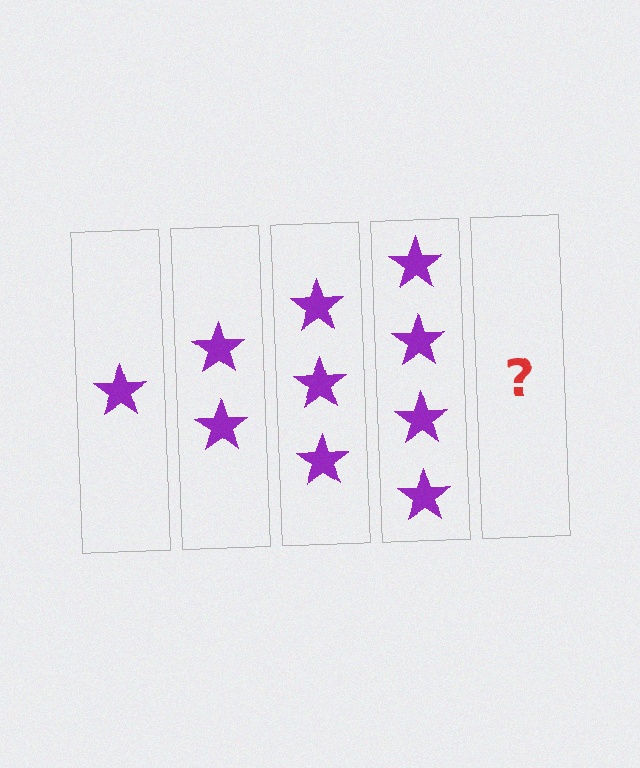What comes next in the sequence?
The next element should be 5 stars.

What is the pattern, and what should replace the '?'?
The pattern is that each step adds one more star. The '?' should be 5 stars.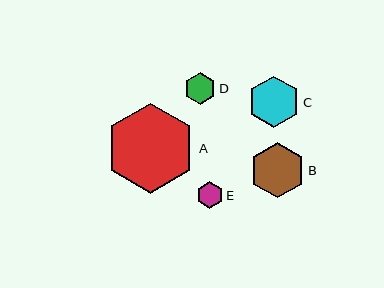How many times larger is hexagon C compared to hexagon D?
Hexagon C is approximately 1.6 times the size of hexagon D.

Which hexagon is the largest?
Hexagon A is the largest with a size of approximately 90 pixels.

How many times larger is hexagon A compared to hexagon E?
Hexagon A is approximately 3.4 times the size of hexagon E.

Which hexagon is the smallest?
Hexagon E is the smallest with a size of approximately 27 pixels.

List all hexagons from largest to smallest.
From largest to smallest: A, B, C, D, E.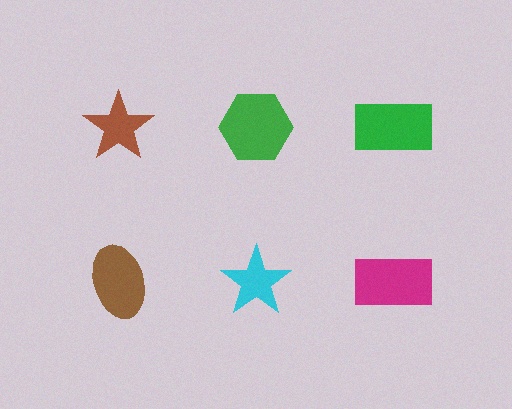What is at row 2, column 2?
A cyan star.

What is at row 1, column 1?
A brown star.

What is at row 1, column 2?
A green hexagon.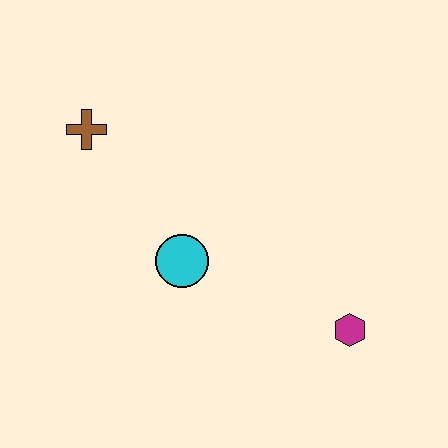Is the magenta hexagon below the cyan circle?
Yes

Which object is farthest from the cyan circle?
The magenta hexagon is farthest from the cyan circle.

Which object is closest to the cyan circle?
The brown cross is closest to the cyan circle.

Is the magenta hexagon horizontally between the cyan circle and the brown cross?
No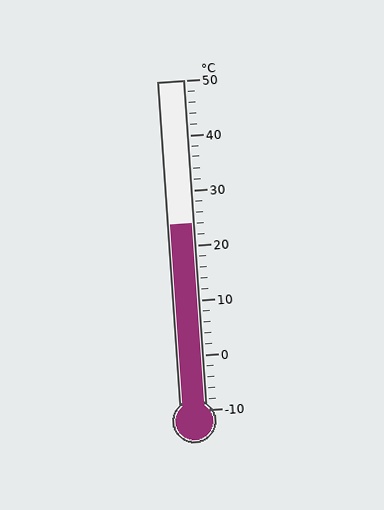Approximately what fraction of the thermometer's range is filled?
The thermometer is filled to approximately 55% of its range.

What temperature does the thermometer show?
The thermometer shows approximately 24°C.